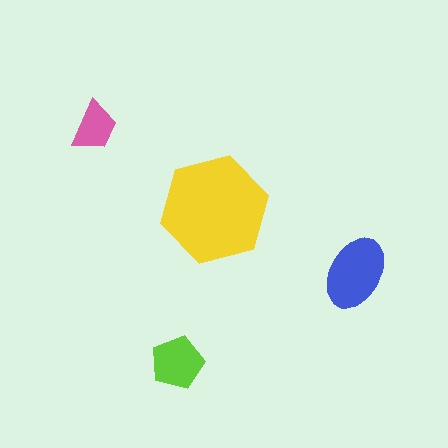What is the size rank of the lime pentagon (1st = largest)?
3rd.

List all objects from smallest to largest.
The pink trapezoid, the lime pentagon, the blue ellipse, the yellow hexagon.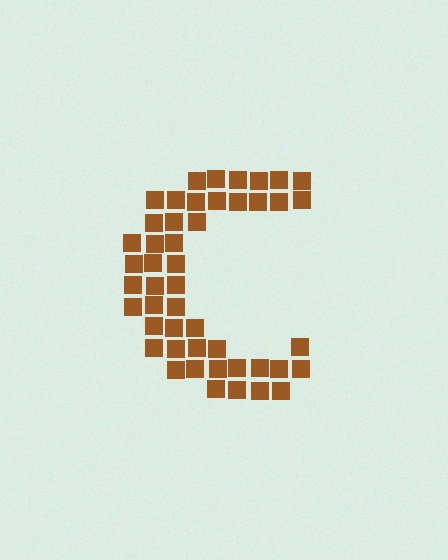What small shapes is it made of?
It is made of small squares.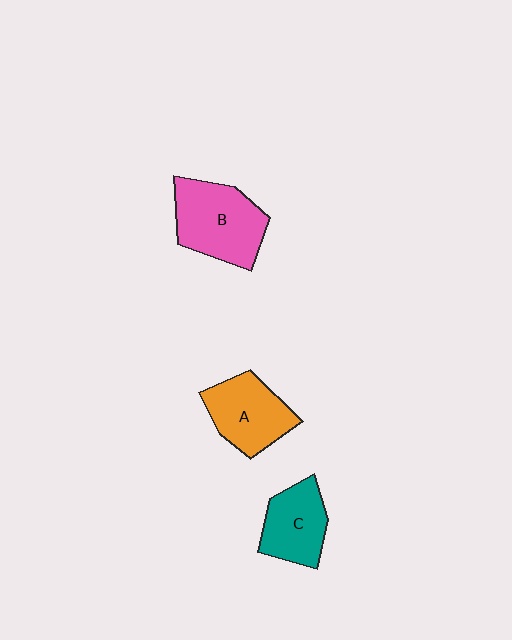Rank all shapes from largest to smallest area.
From largest to smallest: B (pink), A (orange), C (teal).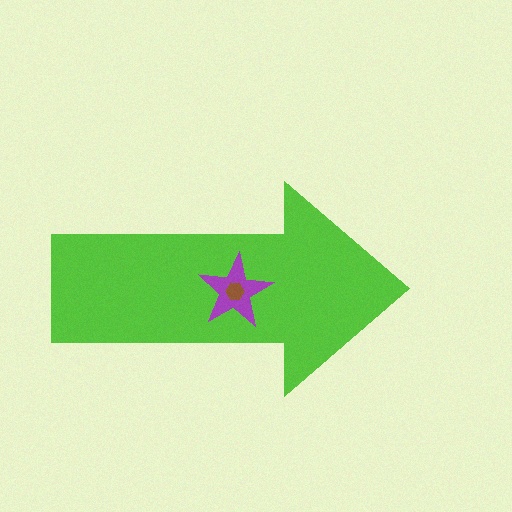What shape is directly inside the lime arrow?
The purple star.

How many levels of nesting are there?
3.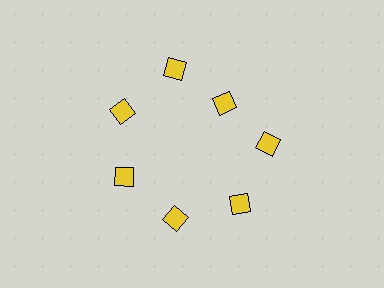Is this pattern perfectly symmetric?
No. The 7 yellow diamonds are arranged in a ring, but one element near the 1 o'clock position is pulled inward toward the center, breaking the 7-fold rotational symmetry.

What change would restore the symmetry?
The symmetry would be restored by moving it outward, back onto the ring so that all 7 diamonds sit at equal angles and equal distance from the center.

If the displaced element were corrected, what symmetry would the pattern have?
It would have 7-fold rotational symmetry — the pattern would map onto itself every 51 degrees.